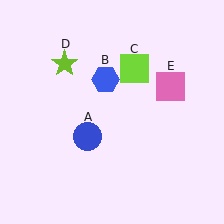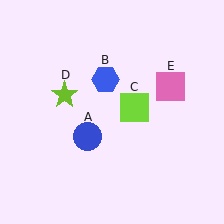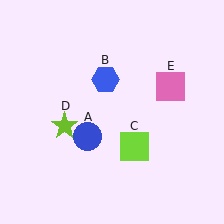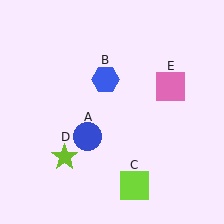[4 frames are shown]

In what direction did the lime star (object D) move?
The lime star (object D) moved down.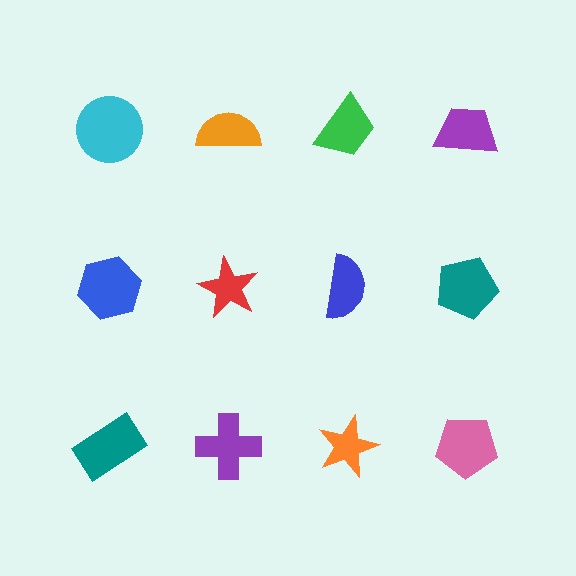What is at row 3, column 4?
A pink pentagon.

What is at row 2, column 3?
A blue semicircle.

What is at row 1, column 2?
An orange semicircle.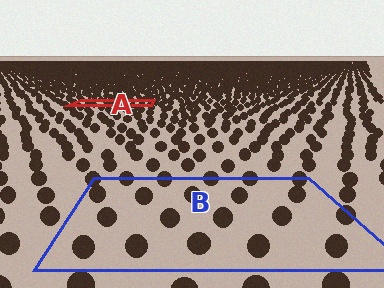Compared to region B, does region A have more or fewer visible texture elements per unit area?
Region A has more texture elements per unit area — they are packed more densely because it is farther away.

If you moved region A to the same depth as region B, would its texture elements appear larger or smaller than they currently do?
They would appear larger. At a closer depth, the same texture elements are projected at a bigger on-screen size.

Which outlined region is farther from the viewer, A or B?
Region A is farther from the viewer — the texture elements inside it appear smaller and more densely packed.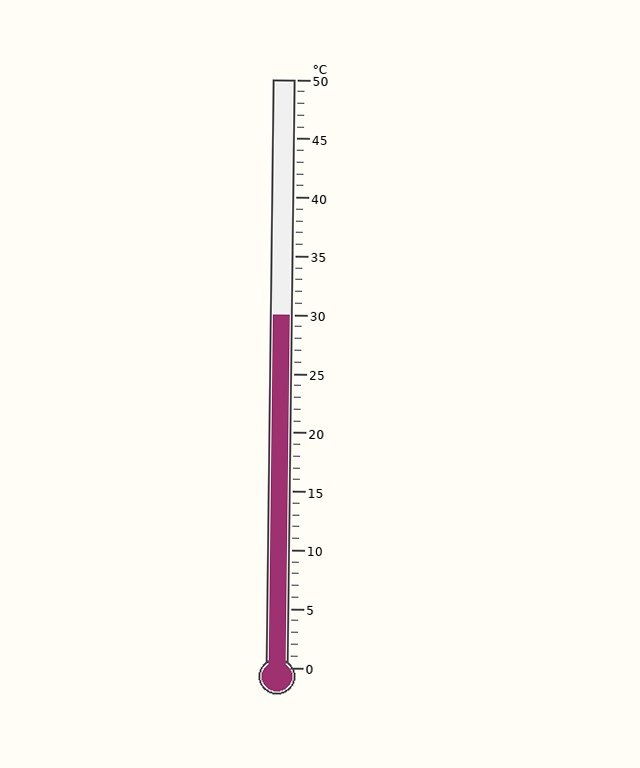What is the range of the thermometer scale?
The thermometer scale ranges from 0°C to 50°C.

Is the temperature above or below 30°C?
The temperature is at 30°C.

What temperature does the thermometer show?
The thermometer shows approximately 30°C.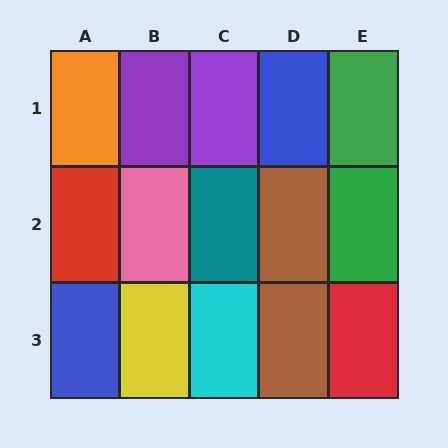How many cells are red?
2 cells are red.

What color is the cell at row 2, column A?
Red.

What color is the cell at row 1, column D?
Blue.